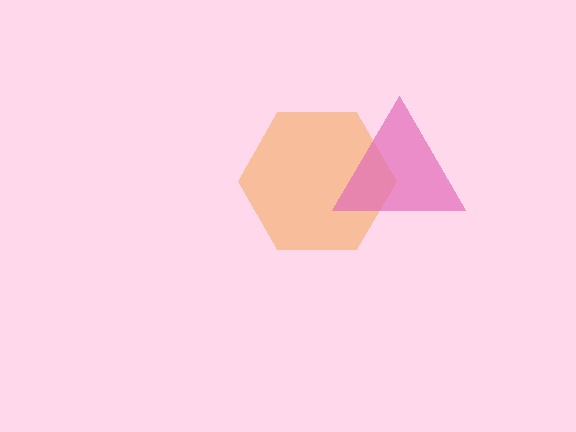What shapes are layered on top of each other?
The layered shapes are: an orange hexagon, a pink triangle.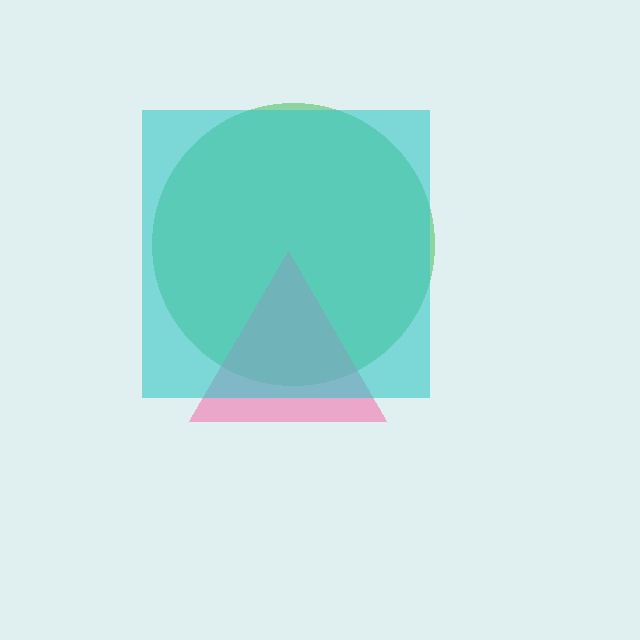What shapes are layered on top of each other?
The layered shapes are: a green circle, a pink triangle, a cyan square.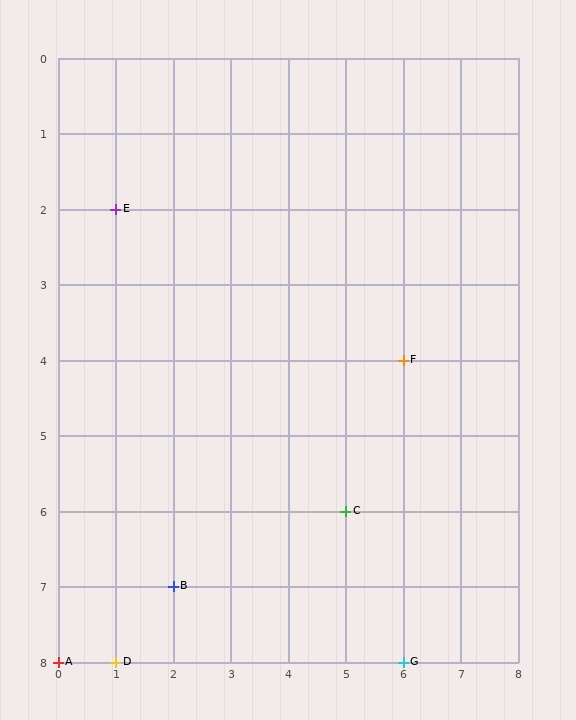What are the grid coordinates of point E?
Point E is at grid coordinates (1, 2).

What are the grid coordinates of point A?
Point A is at grid coordinates (0, 8).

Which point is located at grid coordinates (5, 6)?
Point C is at (5, 6).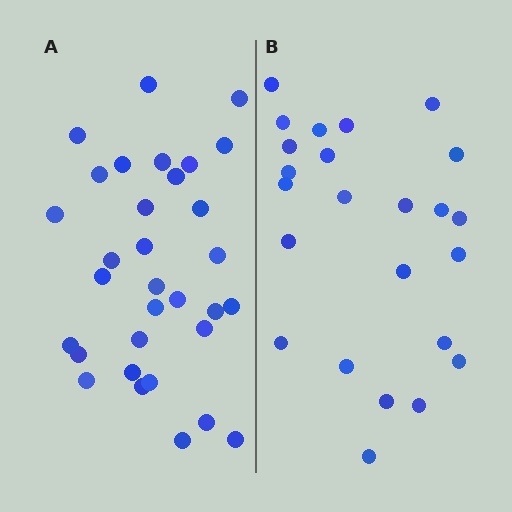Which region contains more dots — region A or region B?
Region A (the left region) has more dots.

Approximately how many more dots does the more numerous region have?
Region A has roughly 8 or so more dots than region B.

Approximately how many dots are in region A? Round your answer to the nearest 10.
About 30 dots. (The exact count is 32, which rounds to 30.)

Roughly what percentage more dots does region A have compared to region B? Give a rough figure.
About 35% more.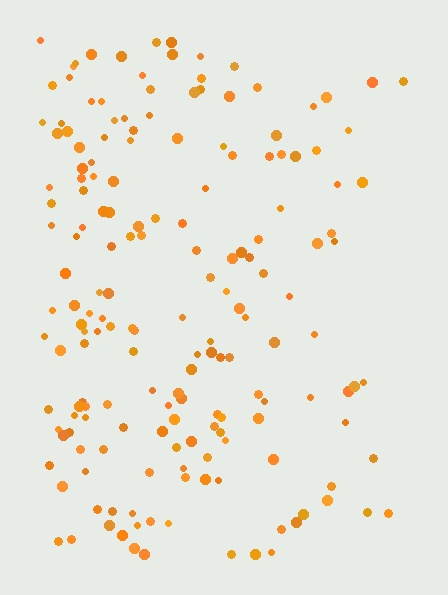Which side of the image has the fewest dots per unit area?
The right.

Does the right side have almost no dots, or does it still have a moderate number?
Still a moderate number, just noticeably fewer than the left.